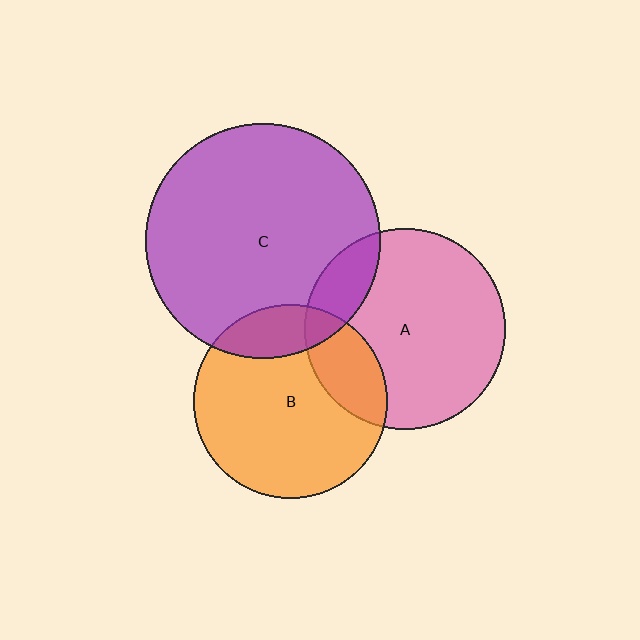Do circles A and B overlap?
Yes.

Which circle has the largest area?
Circle C (purple).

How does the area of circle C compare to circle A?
Approximately 1.4 times.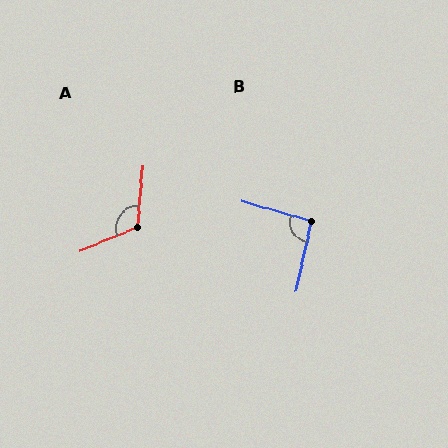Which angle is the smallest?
B, at approximately 94 degrees.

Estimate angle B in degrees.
Approximately 94 degrees.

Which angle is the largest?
A, at approximately 117 degrees.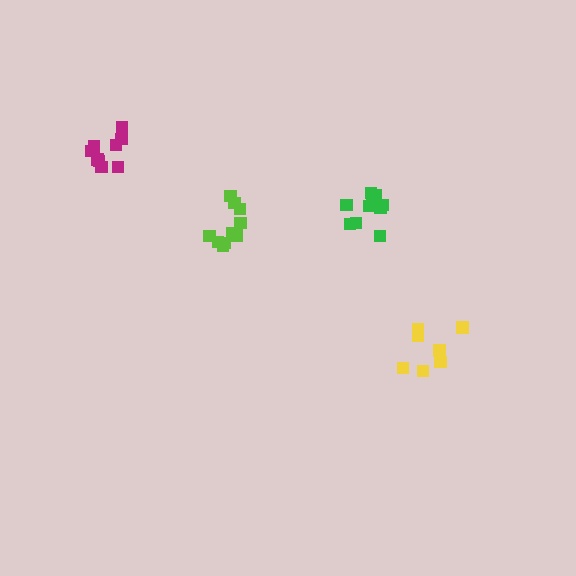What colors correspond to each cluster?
The clusters are colored: green, magenta, lime, yellow.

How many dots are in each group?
Group 1: 10 dots, Group 2: 9 dots, Group 3: 10 dots, Group 4: 8 dots (37 total).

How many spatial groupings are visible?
There are 4 spatial groupings.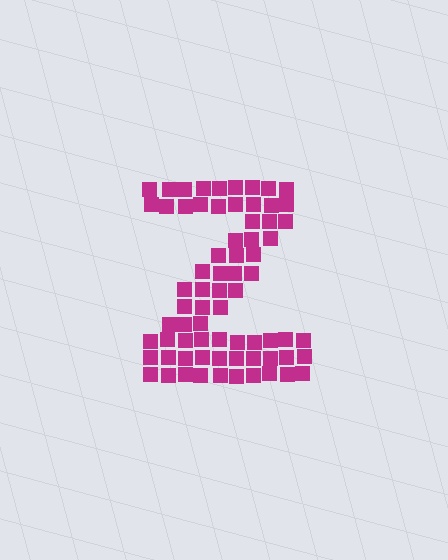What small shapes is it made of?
It is made of small squares.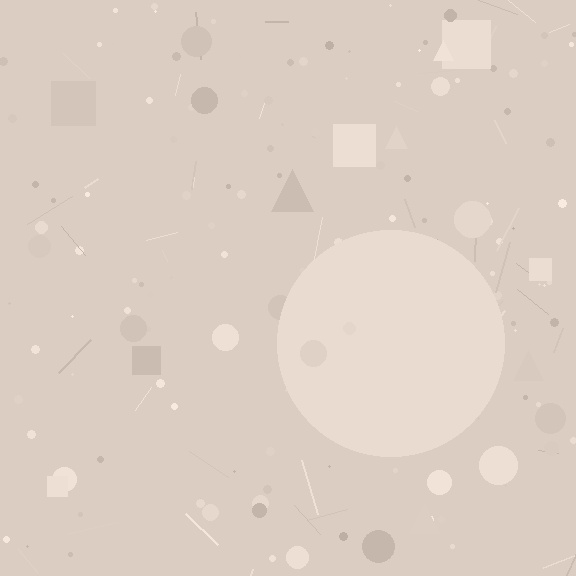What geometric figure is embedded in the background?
A circle is embedded in the background.